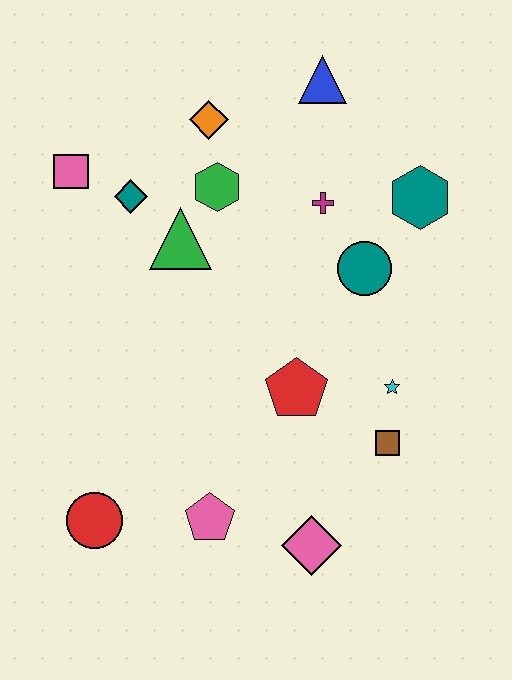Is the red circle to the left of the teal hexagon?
Yes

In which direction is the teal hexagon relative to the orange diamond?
The teal hexagon is to the right of the orange diamond.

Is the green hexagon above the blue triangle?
No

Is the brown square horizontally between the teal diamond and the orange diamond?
No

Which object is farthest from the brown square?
The pink square is farthest from the brown square.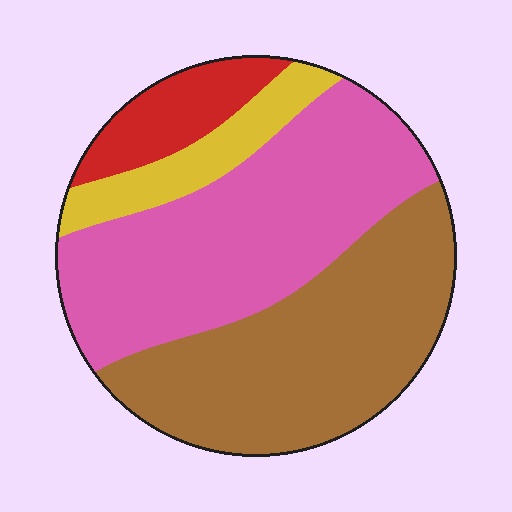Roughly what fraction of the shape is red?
Red takes up about one tenth (1/10) of the shape.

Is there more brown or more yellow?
Brown.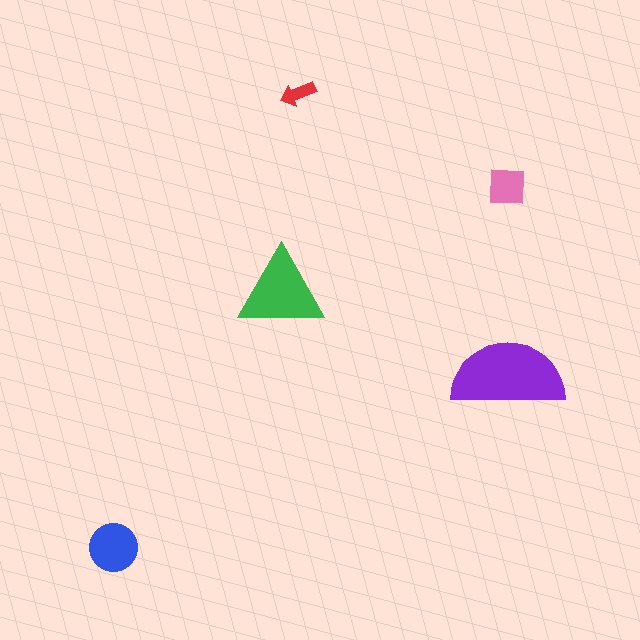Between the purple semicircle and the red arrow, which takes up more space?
The purple semicircle.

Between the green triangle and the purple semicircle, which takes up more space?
The purple semicircle.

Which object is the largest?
The purple semicircle.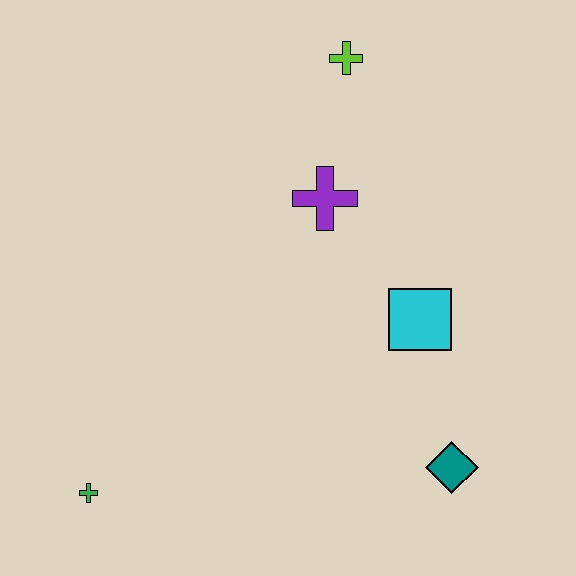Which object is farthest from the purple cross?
The green cross is farthest from the purple cross.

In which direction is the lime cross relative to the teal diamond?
The lime cross is above the teal diamond.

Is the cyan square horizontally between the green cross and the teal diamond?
Yes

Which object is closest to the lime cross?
The purple cross is closest to the lime cross.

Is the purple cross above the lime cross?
No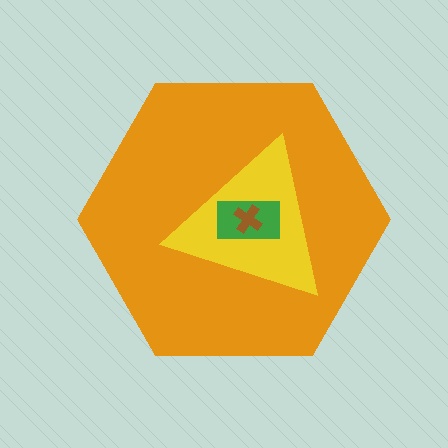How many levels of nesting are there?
4.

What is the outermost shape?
The orange hexagon.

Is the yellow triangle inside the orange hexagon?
Yes.